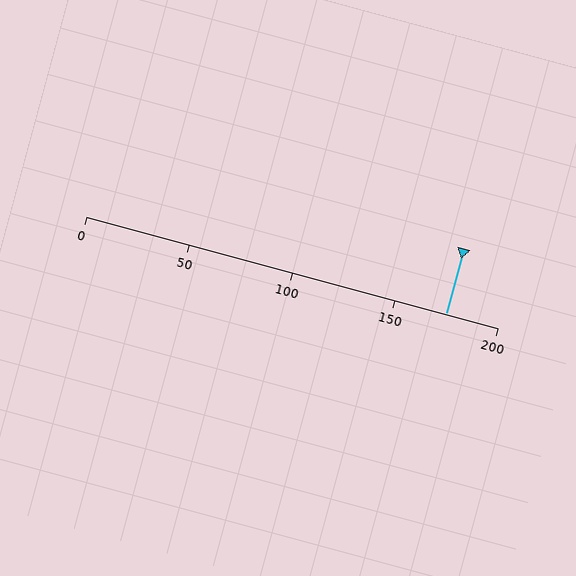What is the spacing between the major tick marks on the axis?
The major ticks are spaced 50 apart.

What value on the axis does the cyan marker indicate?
The marker indicates approximately 175.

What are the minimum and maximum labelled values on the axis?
The axis runs from 0 to 200.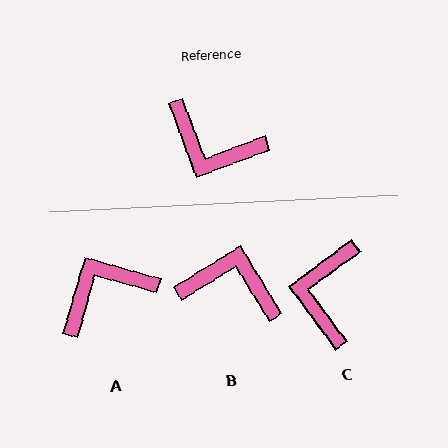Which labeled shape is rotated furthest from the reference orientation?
B, about 169 degrees away.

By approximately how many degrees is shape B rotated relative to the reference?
Approximately 169 degrees clockwise.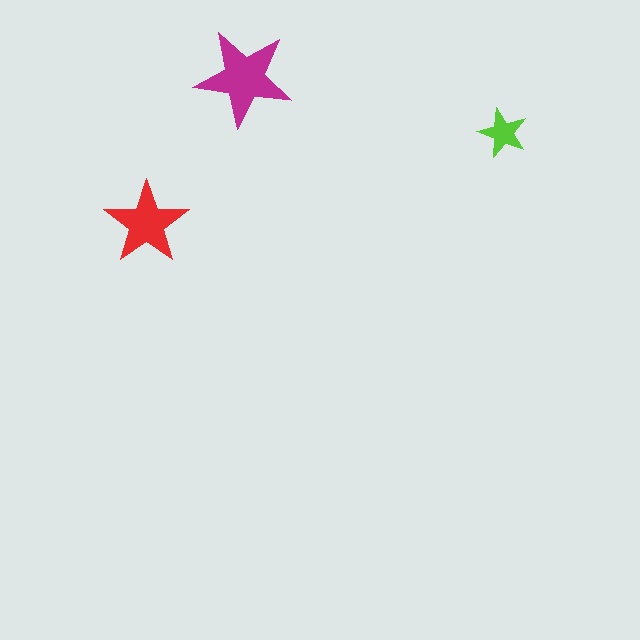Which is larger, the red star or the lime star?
The red one.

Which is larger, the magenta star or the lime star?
The magenta one.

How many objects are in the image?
There are 3 objects in the image.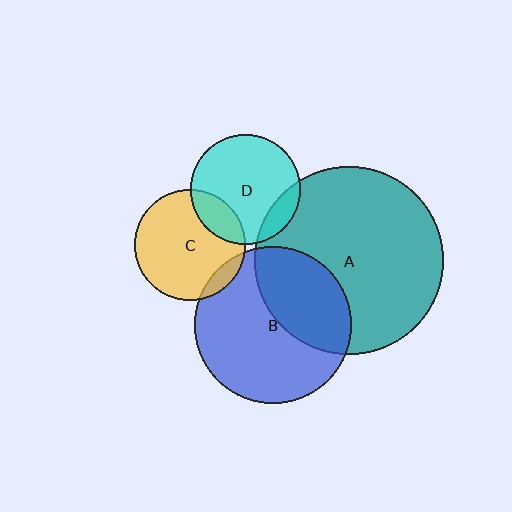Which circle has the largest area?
Circle A (teal).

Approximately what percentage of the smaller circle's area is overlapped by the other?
Approximately 20%.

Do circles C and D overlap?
Yes.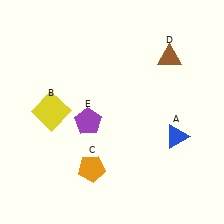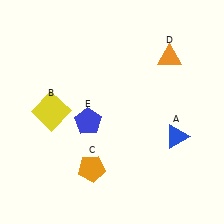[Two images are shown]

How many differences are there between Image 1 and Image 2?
There are 2 differences between the two images.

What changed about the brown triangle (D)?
In Image 1, D is brown. In Image 2, it changed to orange.